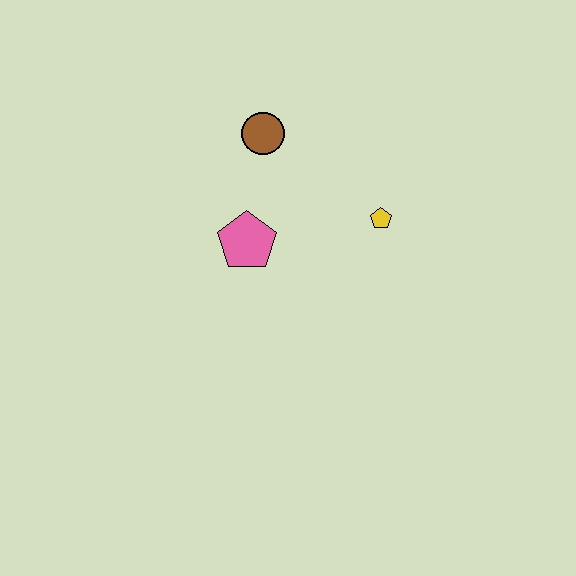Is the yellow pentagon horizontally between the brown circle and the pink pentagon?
No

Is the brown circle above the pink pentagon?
Yes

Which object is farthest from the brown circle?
The yellow pentagon is farthest from the brown circle.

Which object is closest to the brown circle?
The pink pentagon is closest to the brown circle.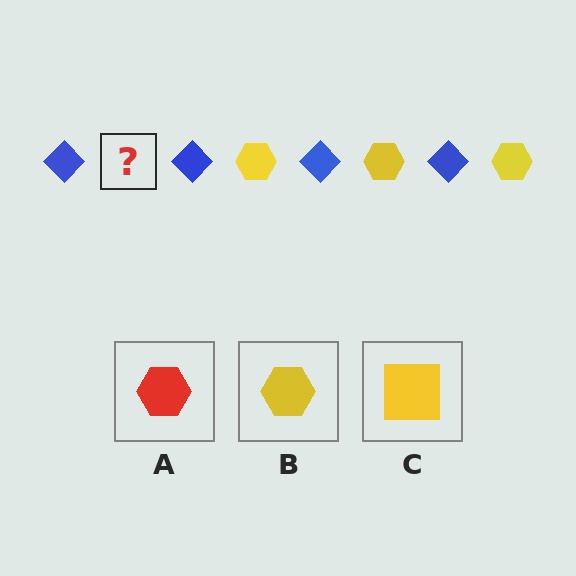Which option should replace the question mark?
Option B.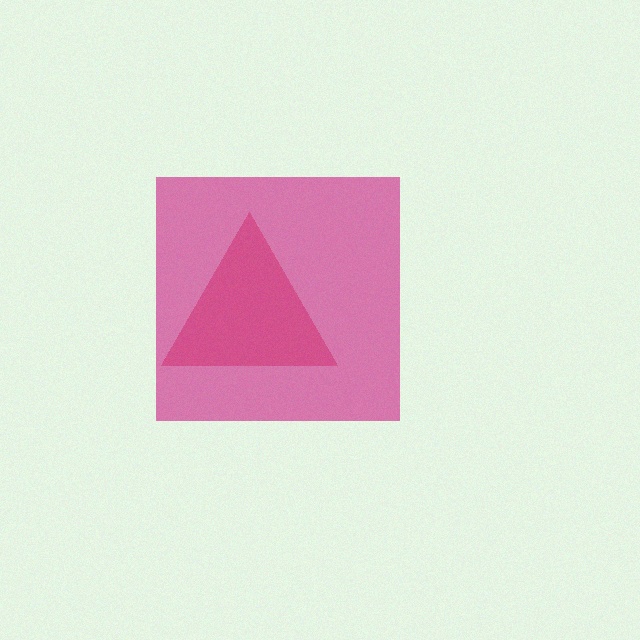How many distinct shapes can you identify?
There are 2 distinct shapes: a red triangle, a magenta square.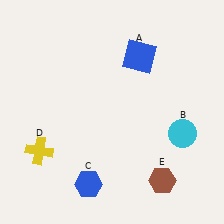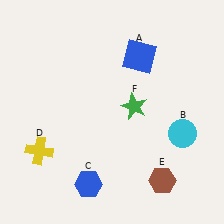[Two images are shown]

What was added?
A green star (F) was added in Image 2.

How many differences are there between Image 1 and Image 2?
There is 1 difference between the two images.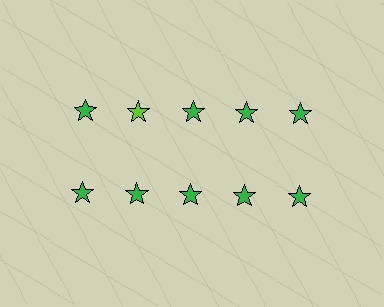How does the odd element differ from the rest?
It has a different color: lime instead of green.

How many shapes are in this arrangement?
There are 10 shapes arranged in a grid pattern.